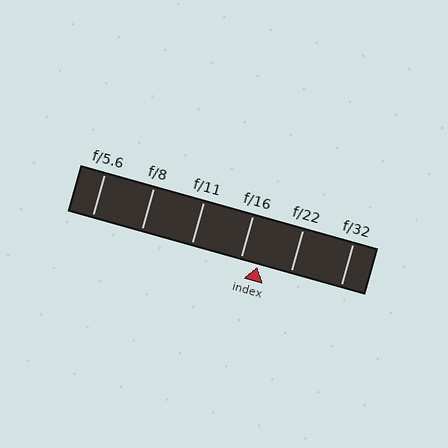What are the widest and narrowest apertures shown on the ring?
The widest aperture shown is f/5.6 and the narrowest is f/32.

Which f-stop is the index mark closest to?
The index mark is closest to f/16.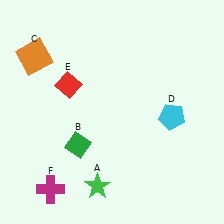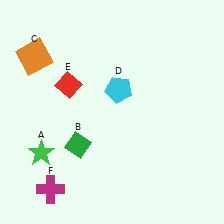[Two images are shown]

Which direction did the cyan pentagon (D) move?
The cyan pentagon (D) moved left.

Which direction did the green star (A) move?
The green star (A) moved left.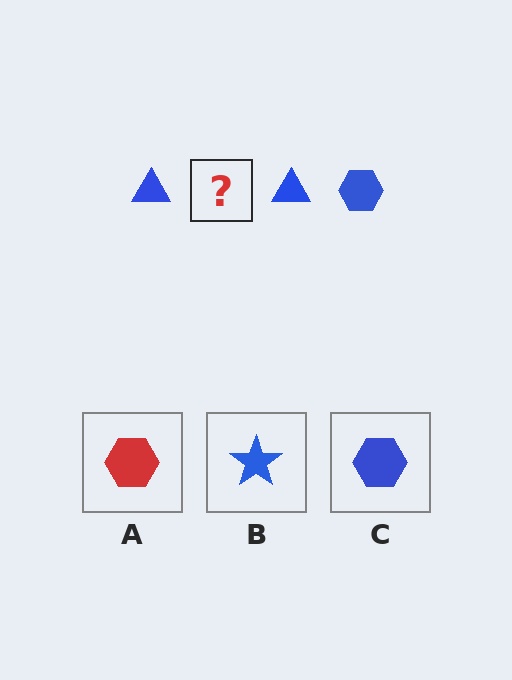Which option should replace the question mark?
Option C.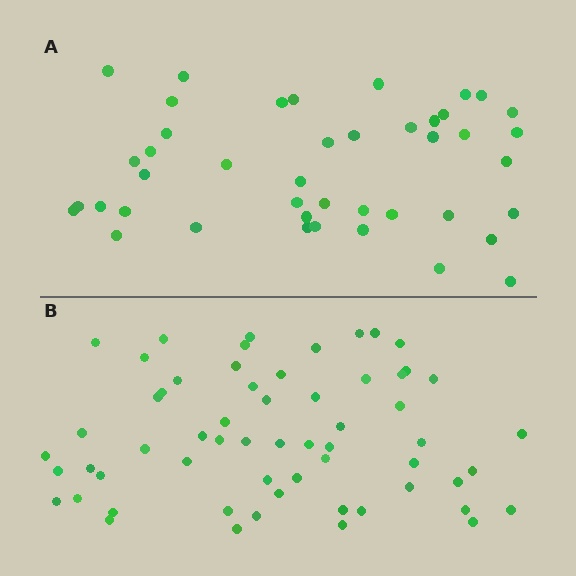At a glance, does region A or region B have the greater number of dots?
Region B (the bottom region) has more dots.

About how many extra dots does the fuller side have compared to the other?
Region B has approximately 15 more dots than region A.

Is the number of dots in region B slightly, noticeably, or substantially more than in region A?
Region B has noticeably more, but not dramatically so. The ratio is roughly 1.4 to 1.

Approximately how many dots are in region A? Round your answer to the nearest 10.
About 40 dots. (The exact count is 43, which rounds to 40.)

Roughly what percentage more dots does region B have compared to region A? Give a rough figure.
About 40% more.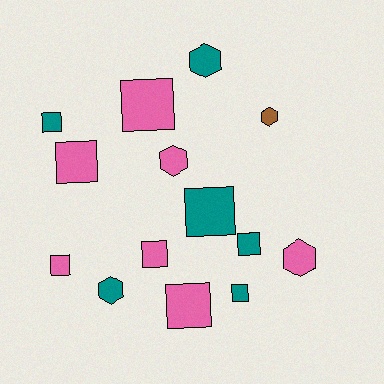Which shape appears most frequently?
Square, with 9 objects.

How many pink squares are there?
There are 5 pink squares.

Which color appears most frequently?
Pink, with 7 objects.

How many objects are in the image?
There are 14 objects.